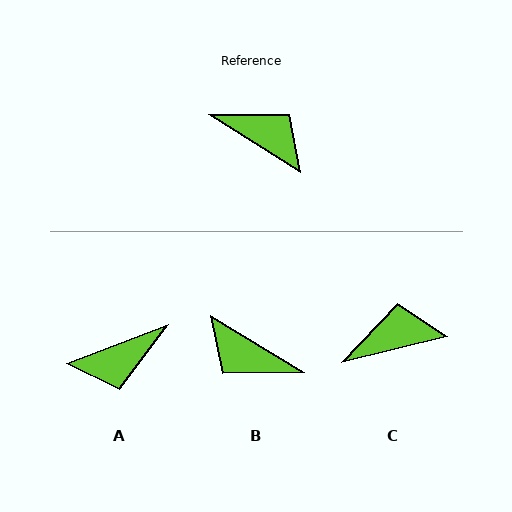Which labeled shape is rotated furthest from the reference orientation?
B, about 179 degrees away.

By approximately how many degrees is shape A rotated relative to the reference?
Approximately 127 degrees clockwise.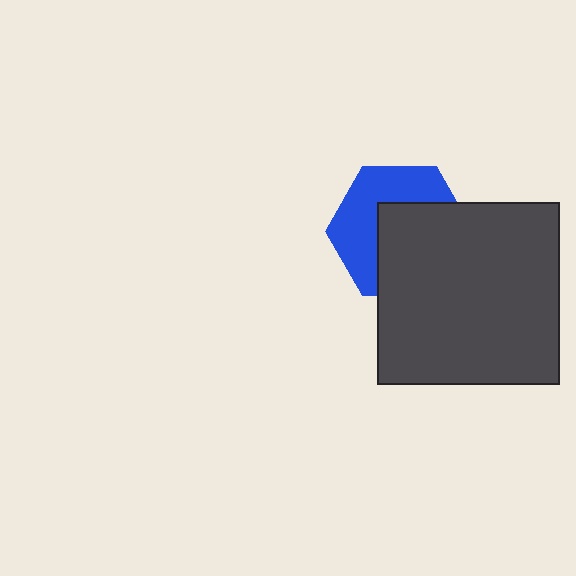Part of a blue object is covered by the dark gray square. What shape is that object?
It is a hexagon.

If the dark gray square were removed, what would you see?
You would see the complete blue hexagon.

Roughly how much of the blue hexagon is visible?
About half of it is visible (roughly 47%).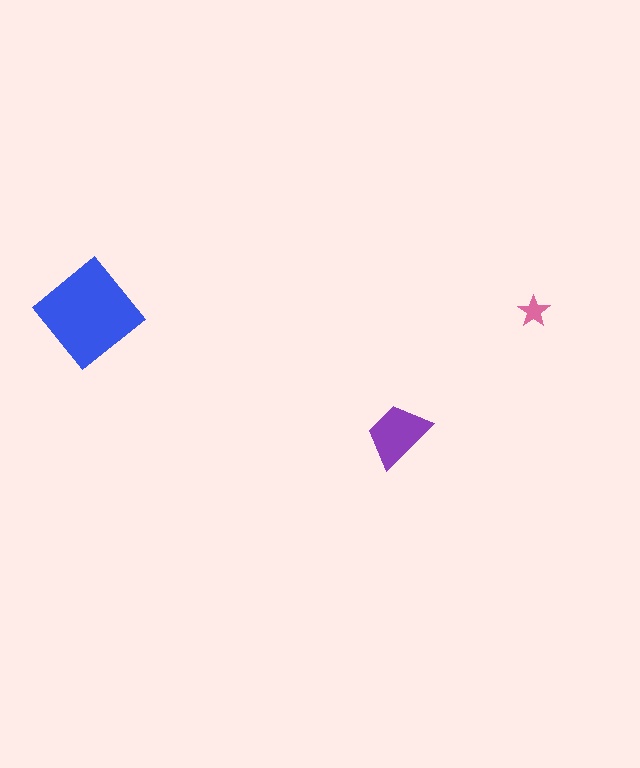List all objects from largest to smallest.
The blue diamond, the purple trapezoid, the pink star.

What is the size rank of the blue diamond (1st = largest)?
1st.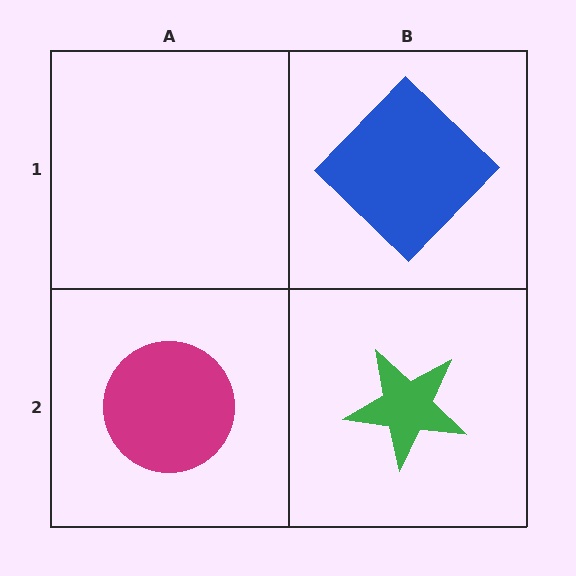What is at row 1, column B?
A blue diamond.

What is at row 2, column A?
A magenta circle.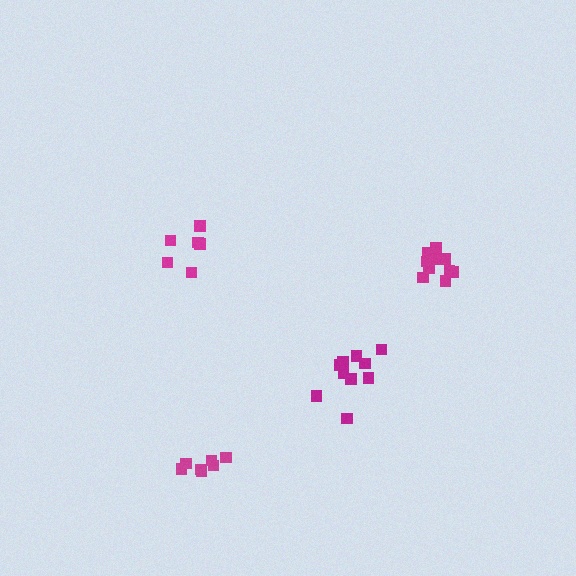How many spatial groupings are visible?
There are 4 spatial groupings.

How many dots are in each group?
Group 1: 7 dots, Group 2: 11 dots, Group 3: 10 dots, Group 4: 6 dots (34 total).